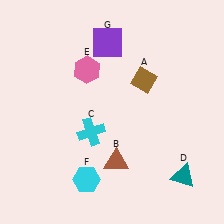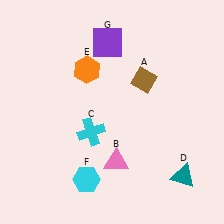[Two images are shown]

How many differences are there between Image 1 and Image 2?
There are 2 differences between the two images.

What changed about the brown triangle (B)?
In Image 1, B is brown. In Image 2, it changed to pink.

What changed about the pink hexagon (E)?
In Image 1, E is pink. In Image 2, it changed to orange.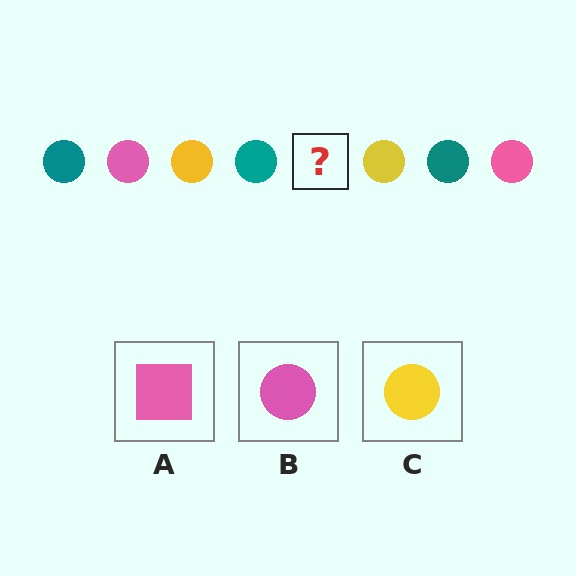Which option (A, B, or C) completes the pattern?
B.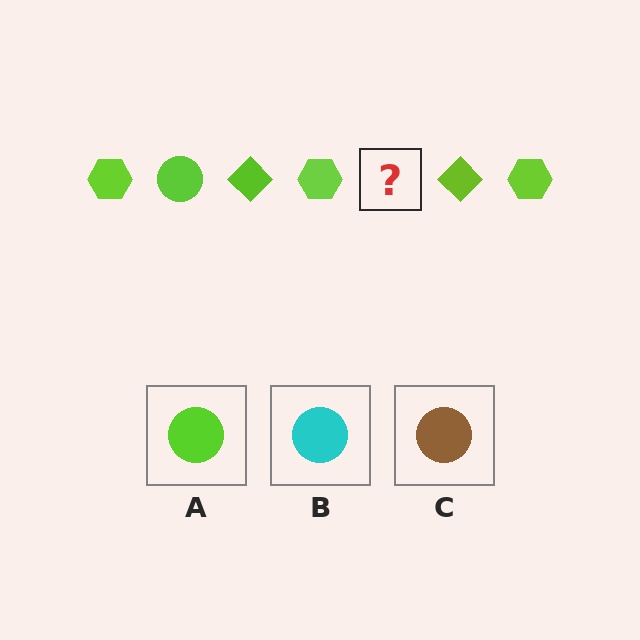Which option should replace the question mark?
Option A.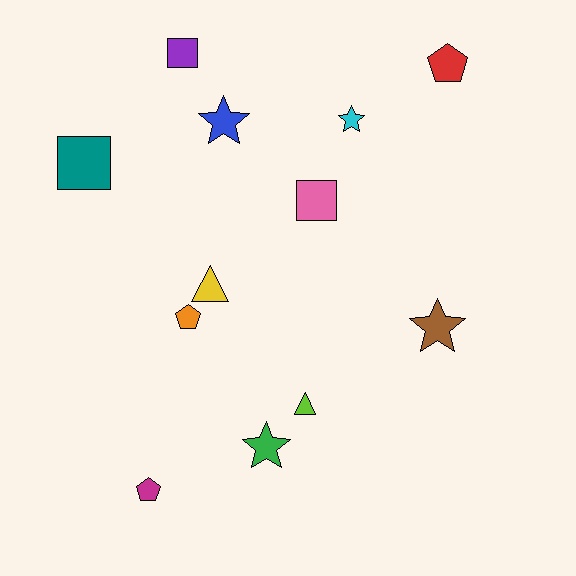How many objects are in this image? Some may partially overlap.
There are 12 objects.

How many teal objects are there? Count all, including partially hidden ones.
There is 1 teal object.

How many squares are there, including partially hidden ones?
There are 3 squares.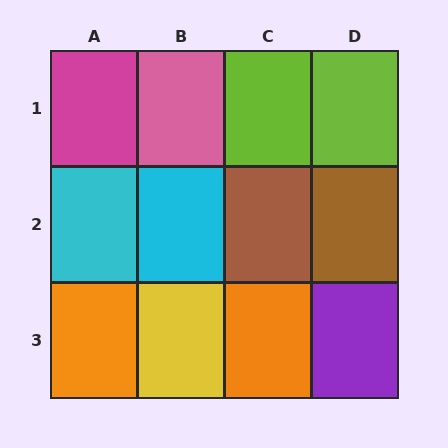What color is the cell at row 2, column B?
Cyan.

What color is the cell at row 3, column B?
Yellow.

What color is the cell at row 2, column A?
Cyan.